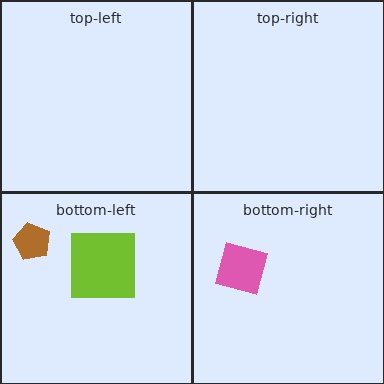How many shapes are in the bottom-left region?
2.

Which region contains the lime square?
The bottom-left region.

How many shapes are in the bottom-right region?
1.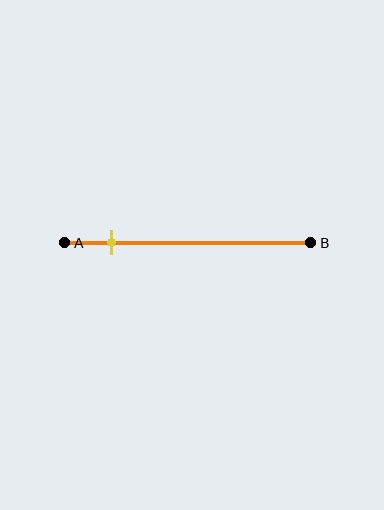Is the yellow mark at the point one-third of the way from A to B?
No, the mark is at about 20% from A, not at the 33% one-third point.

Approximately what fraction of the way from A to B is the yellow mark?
The yellow mark is approximately 20% of the way from A to B.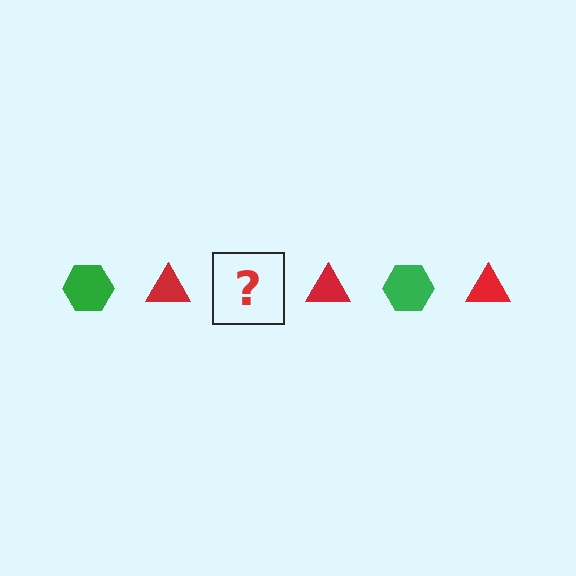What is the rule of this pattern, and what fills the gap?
The rule is that the pattern alternates between green hexagon and red triangle. The gap should be filled with a green hexagon.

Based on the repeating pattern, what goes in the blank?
The blank should be a green hexagon.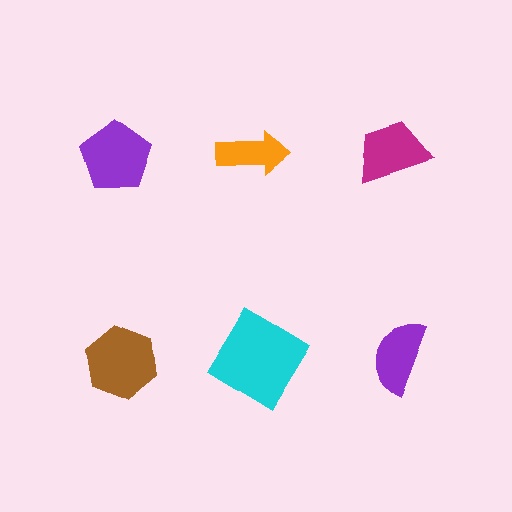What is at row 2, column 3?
A purple semicircle.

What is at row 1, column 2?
An orange arrow.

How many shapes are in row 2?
3 shapes.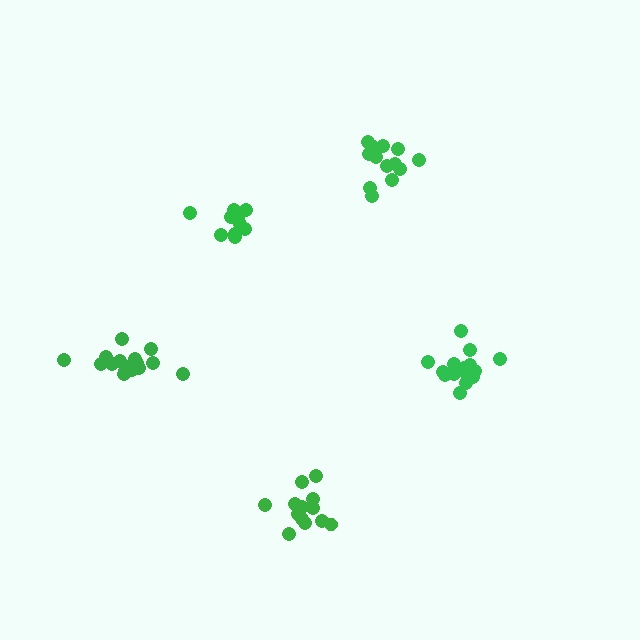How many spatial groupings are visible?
There are 5 spatial groupings.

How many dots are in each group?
Group 1: 16 dots, Group 2: 11 dots, Group 3: 13 dots, Group 4: 13 dots, Group 5: 16 dots (69 total).